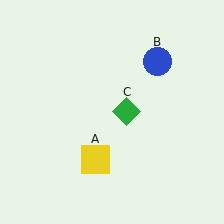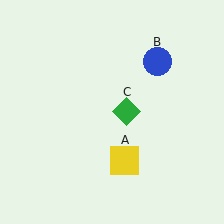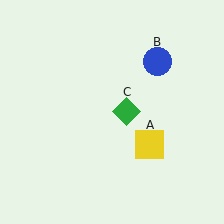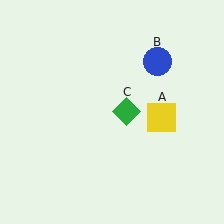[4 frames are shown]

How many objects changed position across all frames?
1 object changed position: yellow square (object A).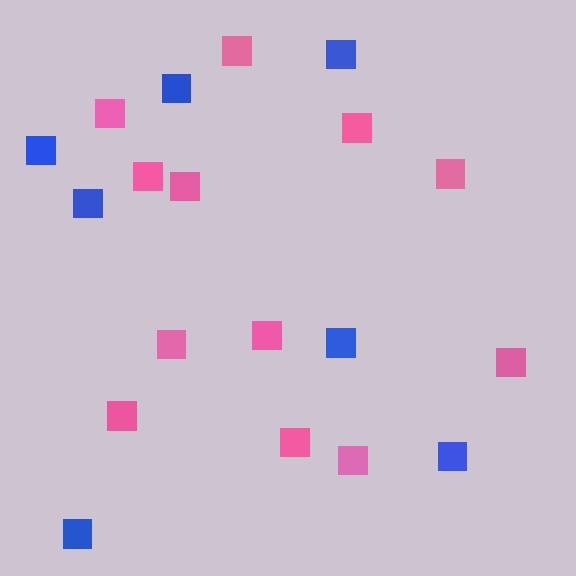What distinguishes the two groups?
There are 2 groups: one group of pink squares (12) and one group of blue squares (7).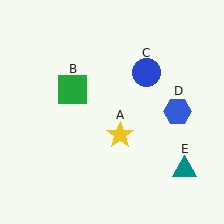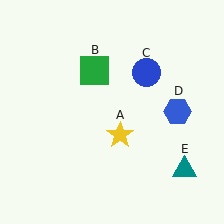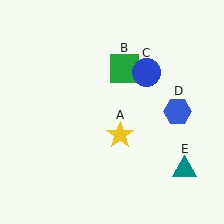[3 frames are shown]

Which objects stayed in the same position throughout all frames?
Yellow star (object A) and blue circle (object C) and blue hexagon (object D) and teal triangle (object E) remained stationary.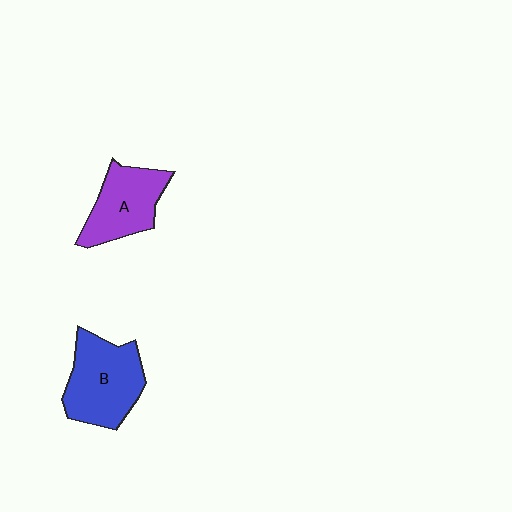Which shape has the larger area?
Shape B (blue).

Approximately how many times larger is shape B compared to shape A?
Approximately 1.2 times.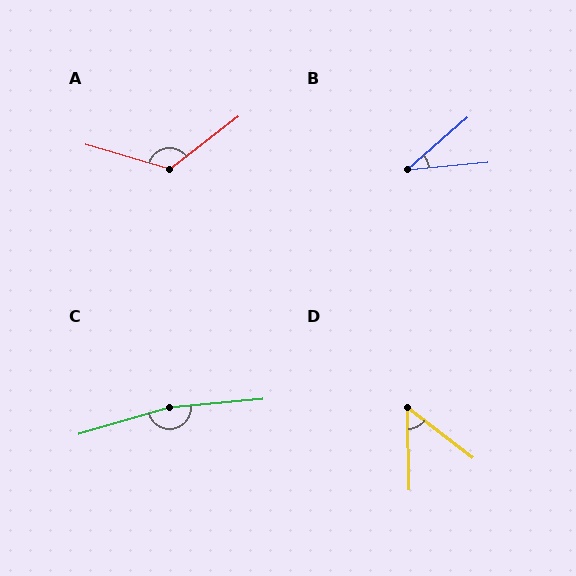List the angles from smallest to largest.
B (36°), D (51°), A (126°), C (169°).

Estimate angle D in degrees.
Approximately 51 degrees.